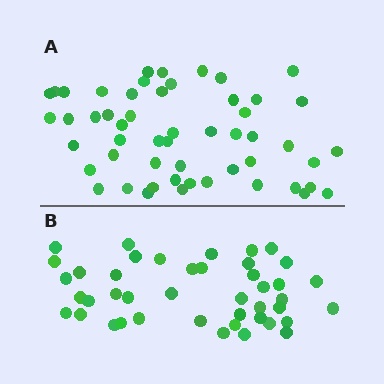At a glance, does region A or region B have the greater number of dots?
Region A (the top region) has more dots.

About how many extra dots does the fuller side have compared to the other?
Region A has roughly 10 or so more dots than region B.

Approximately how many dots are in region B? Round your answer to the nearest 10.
About 40 dots. (The exact count is 43, which rounds to 40.)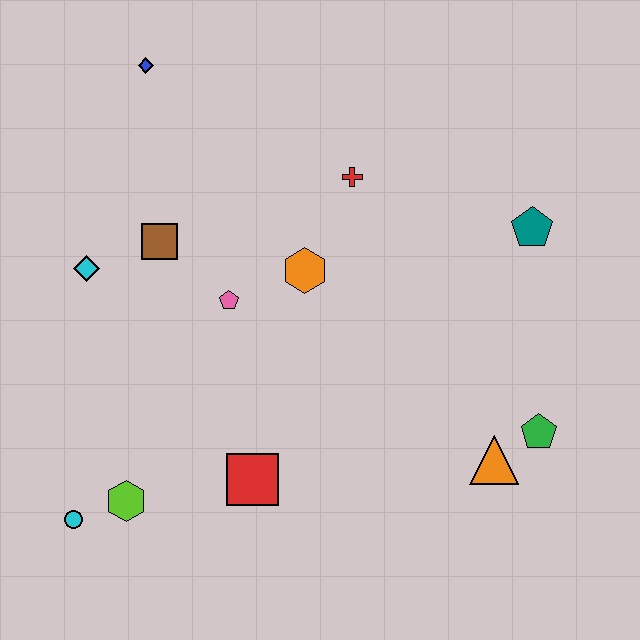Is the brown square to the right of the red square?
No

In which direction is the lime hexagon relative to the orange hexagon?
The lime hexagon is below the orange hexagon.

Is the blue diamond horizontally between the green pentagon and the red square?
No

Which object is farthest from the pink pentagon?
The green pentagon is farthest from the pink pentagon.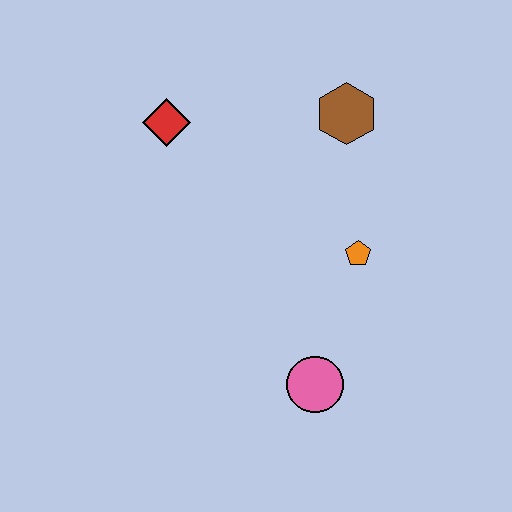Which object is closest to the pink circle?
The orange pentagon is closest to the pink circle.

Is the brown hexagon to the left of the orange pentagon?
Yes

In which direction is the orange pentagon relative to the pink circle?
The orange pentagon is above the pink circle.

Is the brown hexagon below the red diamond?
No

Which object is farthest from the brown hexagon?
The pink circle is farthest from the brown hexagon.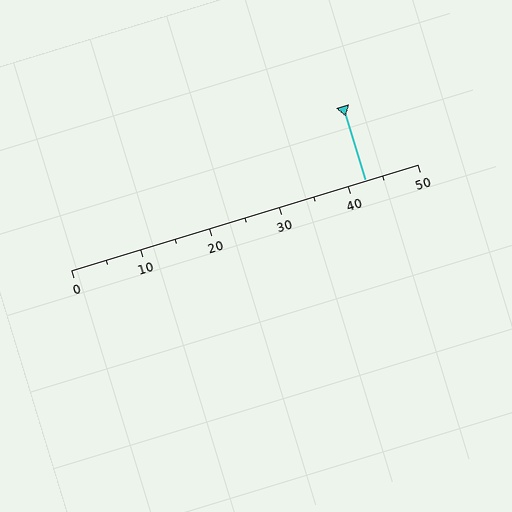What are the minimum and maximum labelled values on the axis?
The axis runs from 0 to 50.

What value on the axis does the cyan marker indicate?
The marker indicates approximately 42.5.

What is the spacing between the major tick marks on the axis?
The major ticks are spaced 10 apart.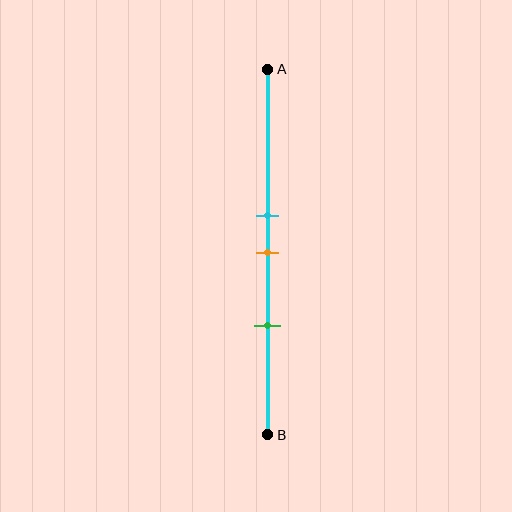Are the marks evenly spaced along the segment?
Yes, the marks are approximately evenly spaced.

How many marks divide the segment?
There are 3 marks dividing the segment.